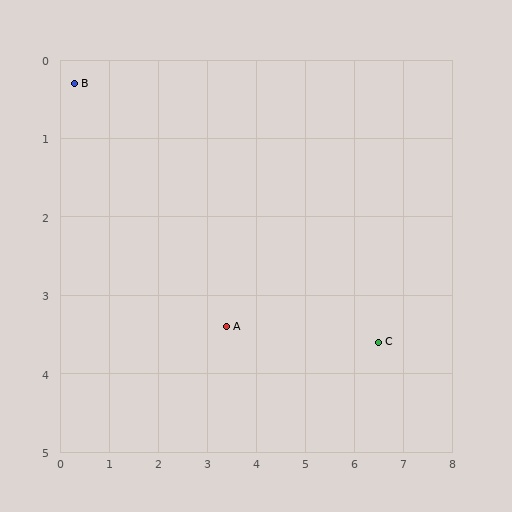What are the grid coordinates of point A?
Point A is at approximately (3.4, 3.4).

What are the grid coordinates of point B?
Point B is at approximately (0.3, 0.3).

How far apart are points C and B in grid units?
Points C and B are about 7.0 grid units apart.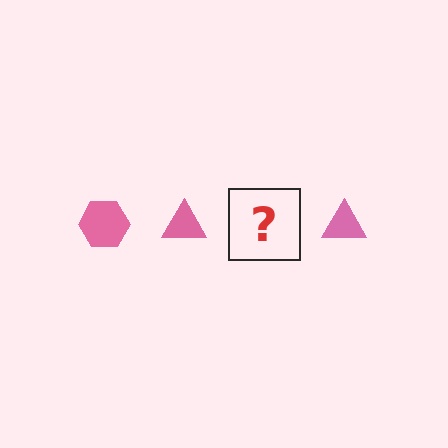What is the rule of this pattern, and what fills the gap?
The rule is that the pattern cycles through hexagon, triangle shapes in pink. The gap should be filled with a pink hexagon.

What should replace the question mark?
The question mark should be replaced with a pink hexagon.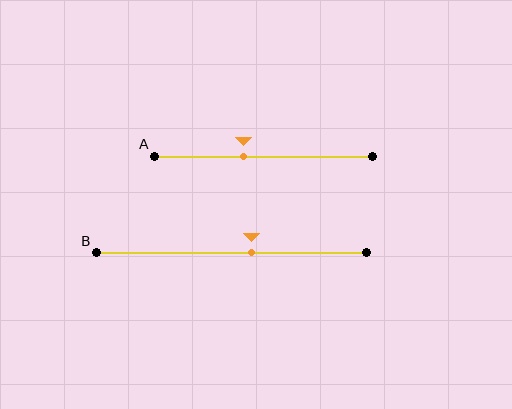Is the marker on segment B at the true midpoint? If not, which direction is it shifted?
No, the marker on segment B is shifted to the right by about 7% of the segment length.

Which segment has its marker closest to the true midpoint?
Segment B has its marker closest to the true midpoint.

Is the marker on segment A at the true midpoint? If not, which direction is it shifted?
No, the marker on segment A is shifted to the left by about 9% of the segment length.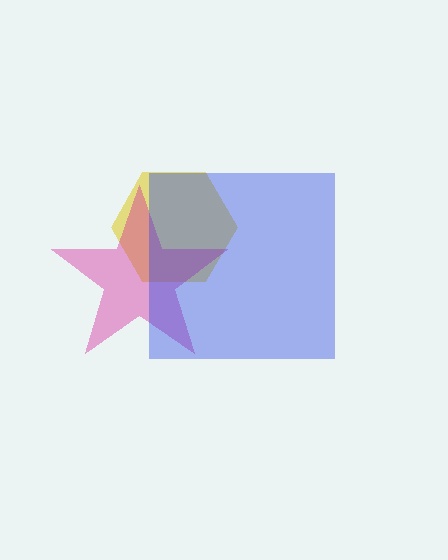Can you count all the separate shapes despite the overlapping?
Yes, there are 3 separate shapes.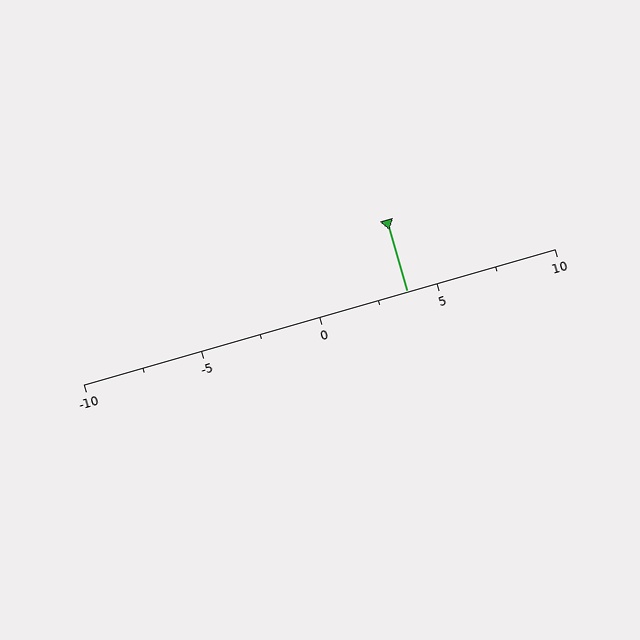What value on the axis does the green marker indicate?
The marker indicates approximately 3.8.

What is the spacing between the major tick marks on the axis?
The major ticks are spaced 5 apart.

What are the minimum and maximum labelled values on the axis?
The axis runs from -10 to 10.